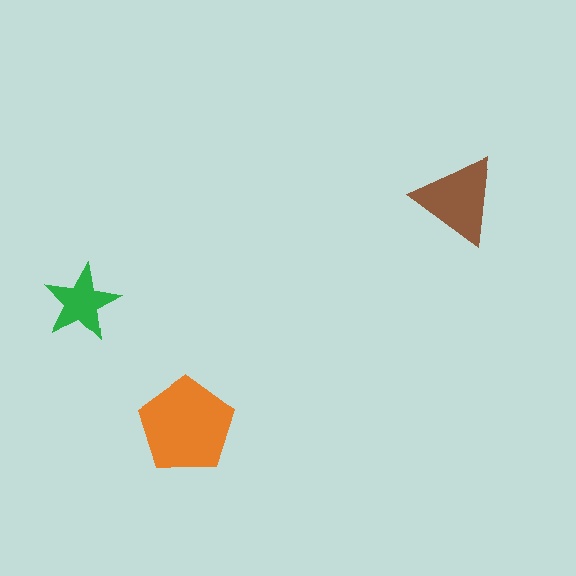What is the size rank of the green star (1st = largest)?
3rd.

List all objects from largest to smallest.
The orange pentagon, the brown triangle, the green star.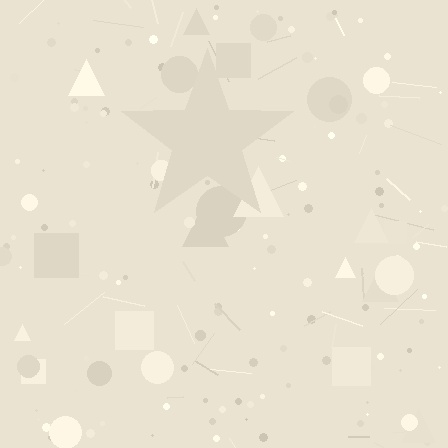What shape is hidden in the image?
A star is hidden in the image.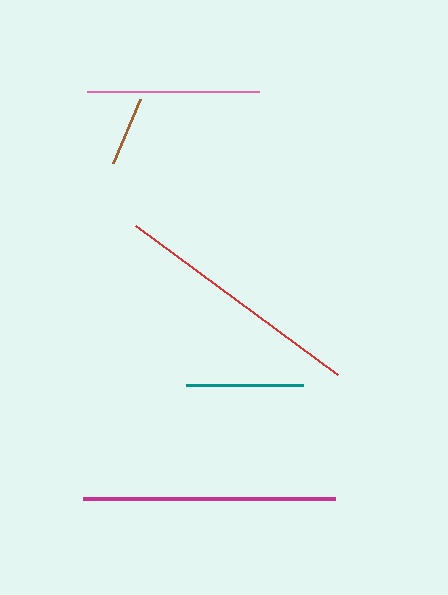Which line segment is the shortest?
The brown line is the shortest at approximately 70 pixels.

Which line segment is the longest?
The magenta line is the longest at approximately 253 pixels.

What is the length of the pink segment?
The pink segment is approximately 172 pixels long.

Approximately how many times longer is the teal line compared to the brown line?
The teal line is approximately 1.7 times the length of the brown line.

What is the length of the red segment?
The red segment is approximately 251 pixels long.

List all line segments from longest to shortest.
From longest to shortest: magenta, red, pink, teal, brown.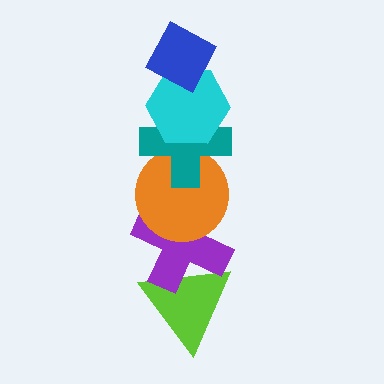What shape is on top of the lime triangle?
The purple cross is on top of the lime triangle.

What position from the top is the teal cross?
The teal cross is 3rd from the top.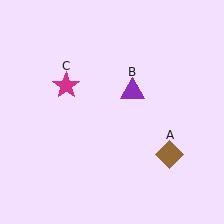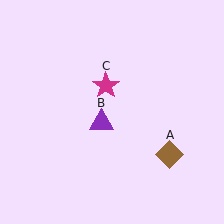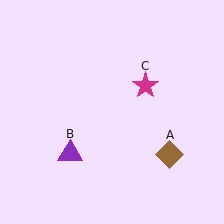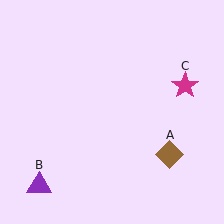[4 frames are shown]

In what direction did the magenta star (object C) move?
The magenta star (object C) moved right.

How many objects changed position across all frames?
2 objects changed position: purple triangle (object B), magenta star (object C).